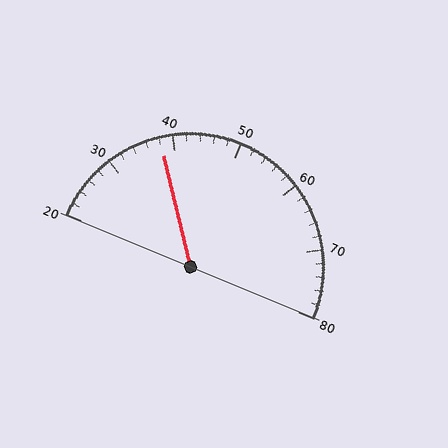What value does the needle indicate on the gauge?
The needle indicates approximately 38.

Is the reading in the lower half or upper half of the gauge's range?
The reading is in the lower half of the range (20 to 80).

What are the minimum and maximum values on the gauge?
The gauge ranges from 20 to 80.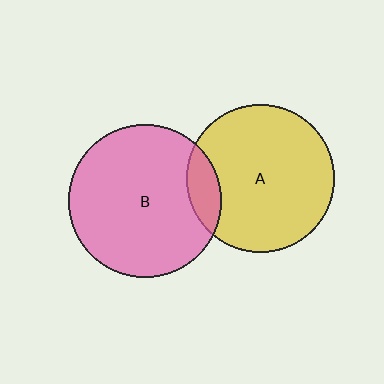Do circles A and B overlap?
Yes.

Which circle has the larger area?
Circle B (pink).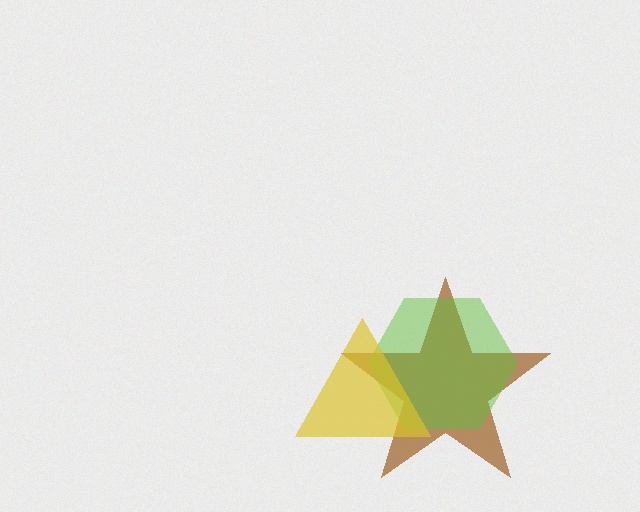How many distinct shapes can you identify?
There are 3 distinct shapes: a brown star, a lime hexagon, a yellow triangle.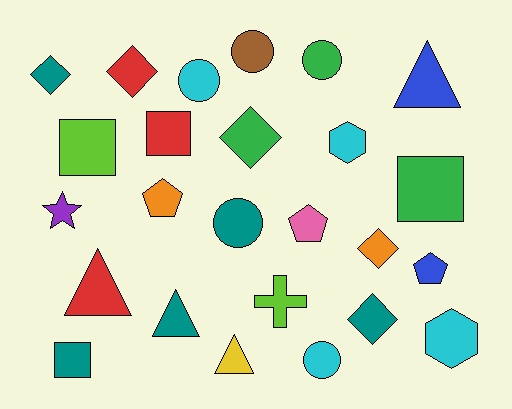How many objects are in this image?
There are 25 objects.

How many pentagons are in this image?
There are 3 pentagons.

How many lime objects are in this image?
There are 2 lime objects.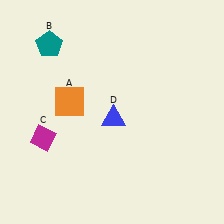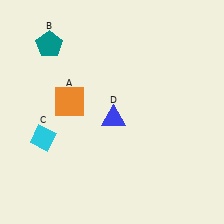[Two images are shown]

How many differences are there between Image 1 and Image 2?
There is 1 difference between the two images.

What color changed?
The diamond (C) changed from magenta in Image 1 to cyan in Image 2.